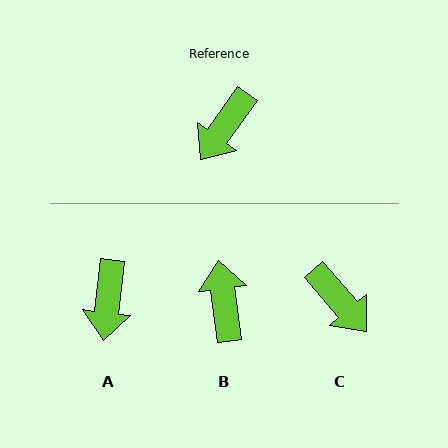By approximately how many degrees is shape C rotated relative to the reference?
Approximately 76 degrees counter-clockwise.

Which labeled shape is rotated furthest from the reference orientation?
B, about 137 degrees away.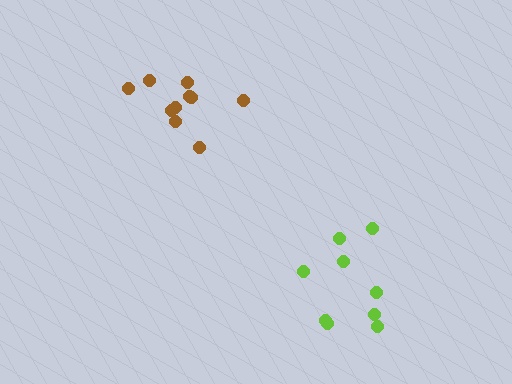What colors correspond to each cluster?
The clusters are colored: lime, brown.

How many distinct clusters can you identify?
There are 2 distinct clusters.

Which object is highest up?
The brown cluster is topmost.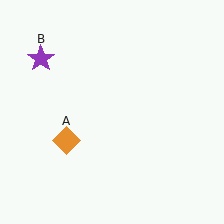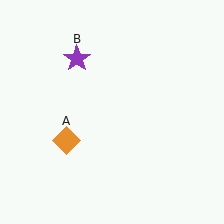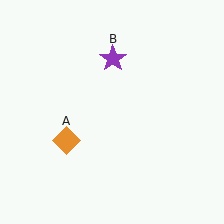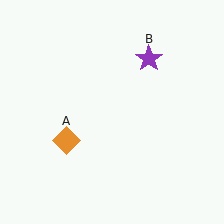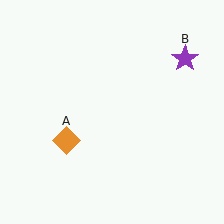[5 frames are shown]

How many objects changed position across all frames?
1 object changed position: purple star (object B).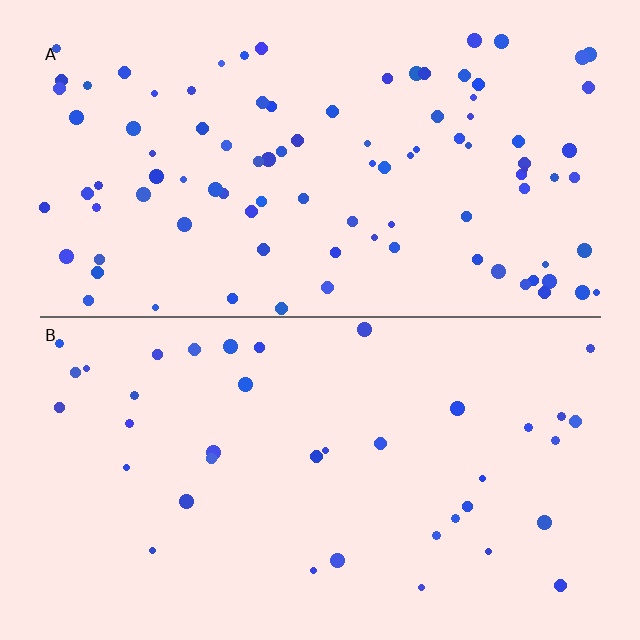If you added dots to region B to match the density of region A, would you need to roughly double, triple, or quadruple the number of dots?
Approximately triple.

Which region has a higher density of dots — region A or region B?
A (the top).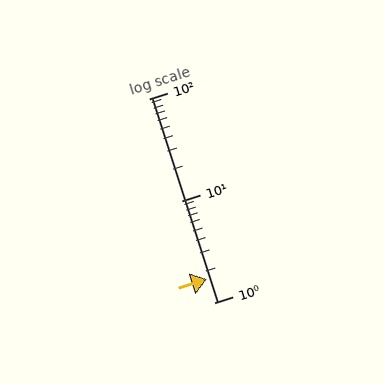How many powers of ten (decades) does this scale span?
The scale spans 2 decades, from 1 to 100.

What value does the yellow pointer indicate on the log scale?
The pointer indicates approximately 1.7.